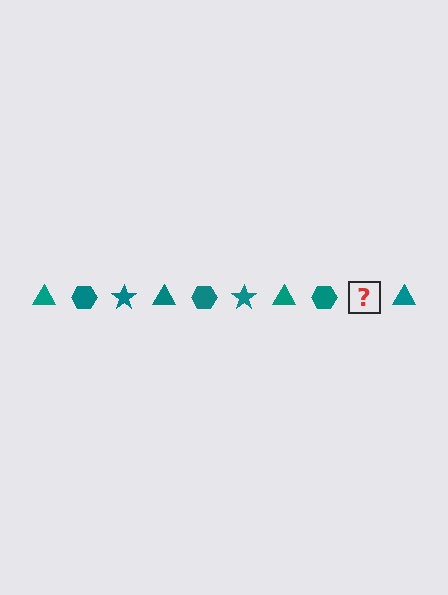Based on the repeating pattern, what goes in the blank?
The blank should be a teal star.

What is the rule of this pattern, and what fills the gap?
The rule is that the pattern cycles through triangle, hexagon, star shapes in teal. The gap should be filled with a teal star.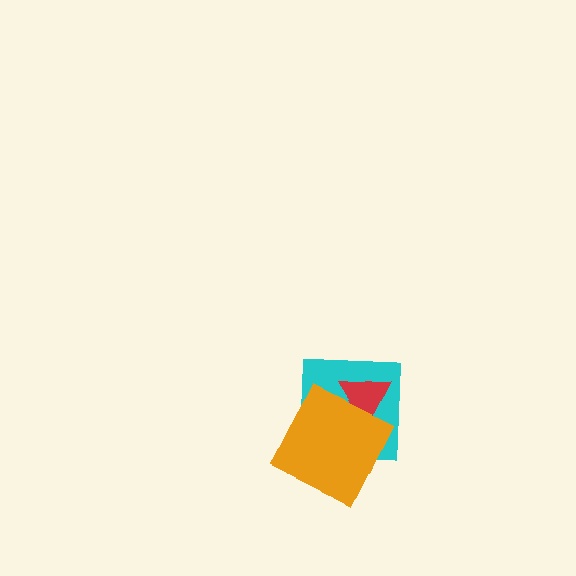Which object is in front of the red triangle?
The orange square is in front of the red triangle.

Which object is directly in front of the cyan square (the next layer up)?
The red triangle is directly in front of the cyan square.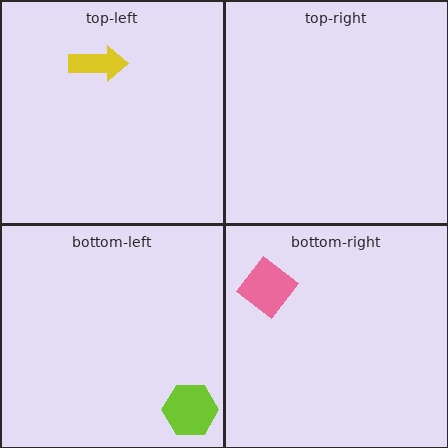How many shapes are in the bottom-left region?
1.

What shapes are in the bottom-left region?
The lime hexagon.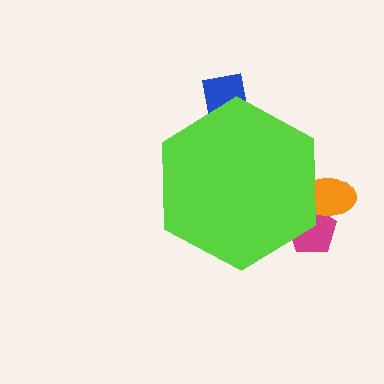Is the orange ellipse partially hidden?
Yes, the orange ellipse is partially hidden behind the lime hexagon.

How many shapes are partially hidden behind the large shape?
3 shapes are partially hidden.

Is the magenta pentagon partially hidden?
Yes, the magenta pentagon is partially hidden behind the lime hexagon.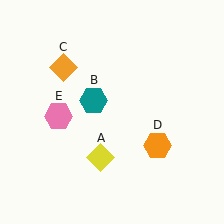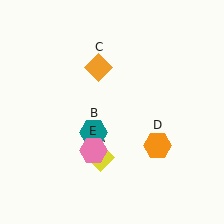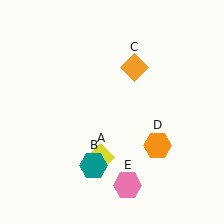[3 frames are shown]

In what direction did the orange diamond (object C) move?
The orange diamond (object C) moved right.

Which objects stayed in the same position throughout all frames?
Yellow diamond (object A) and orange hexagon (object D) remained stationary.